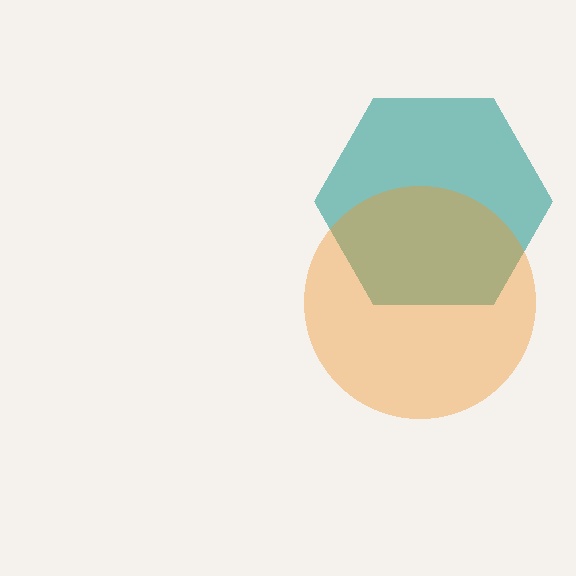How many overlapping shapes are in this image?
There are 2 overlapping shapes in the image.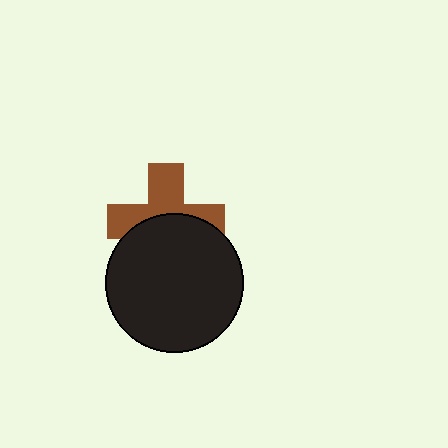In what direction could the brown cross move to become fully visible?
The brown cross could move up. That would shift it out from behind the black circle entirely.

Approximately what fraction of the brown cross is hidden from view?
Roughly 48% of the brown cross is hidden behind the black circle.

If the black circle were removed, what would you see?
You would see the complete brown cross.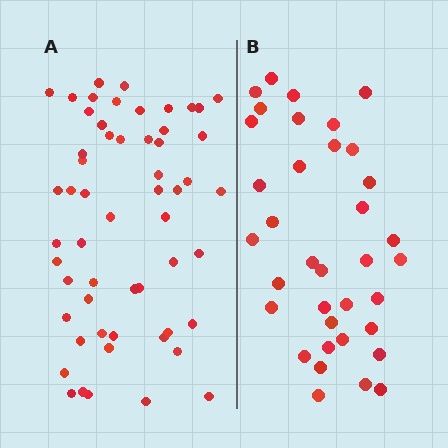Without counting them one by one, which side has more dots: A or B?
Region A (the left region) has more dots.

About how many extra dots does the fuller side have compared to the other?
Region A has approximately 20 more dots than region B.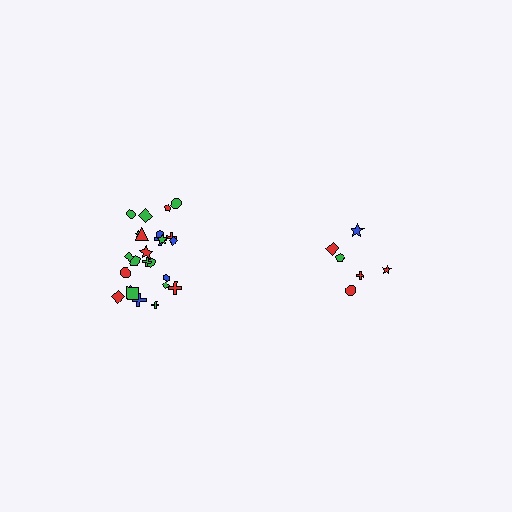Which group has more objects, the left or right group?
The left group.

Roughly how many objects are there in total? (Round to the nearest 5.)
Roughly 30 objects in total.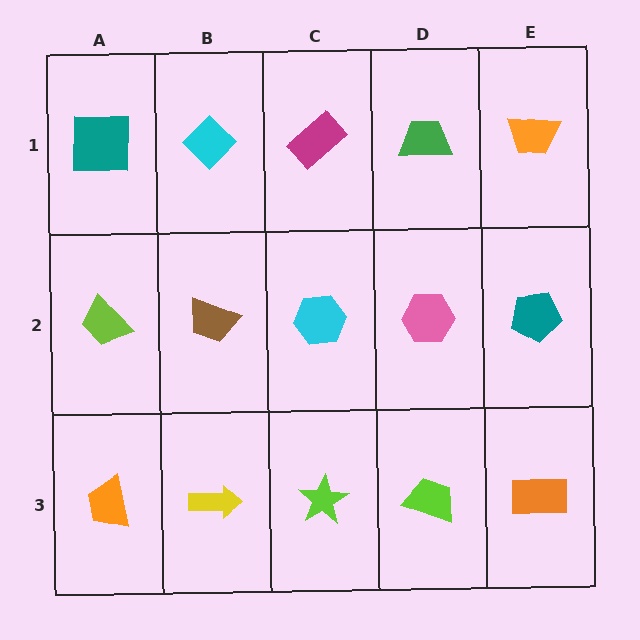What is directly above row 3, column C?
A cyan hexagon.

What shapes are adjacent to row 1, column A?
A lime trapezoid (row 2, column A), a cyan diamond (row 1, column B).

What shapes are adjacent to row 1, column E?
A teal pentagon (row 2, column E), a green trapezoid (row 1, column D).